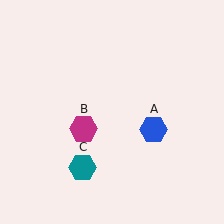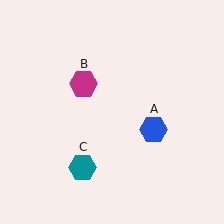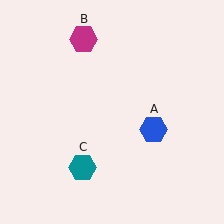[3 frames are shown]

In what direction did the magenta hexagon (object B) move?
The magenta hexagon (object B) moved up.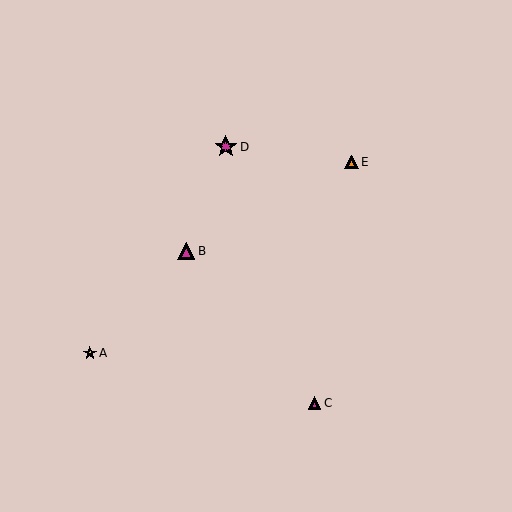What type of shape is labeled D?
Shape D is a magenta star.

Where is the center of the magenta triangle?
The center of the magenta triangle is at (315, 403).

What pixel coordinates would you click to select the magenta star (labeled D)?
Click at (226, 147) to select the magenta star D.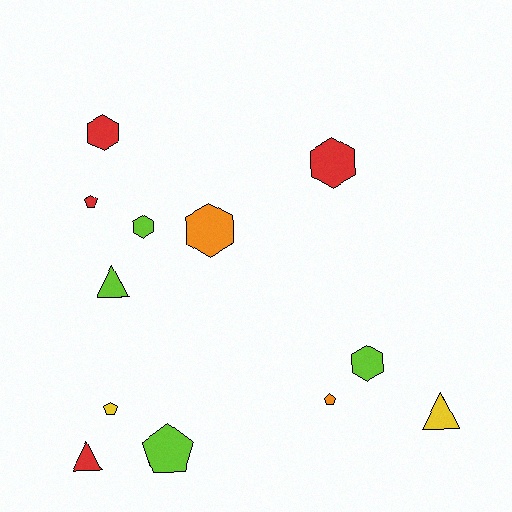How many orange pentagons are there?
There is 1 orange pentagon.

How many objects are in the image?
There are 12 objects.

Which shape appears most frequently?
Hexagon, with 5 objects.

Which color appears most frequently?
Red, with 4 objects.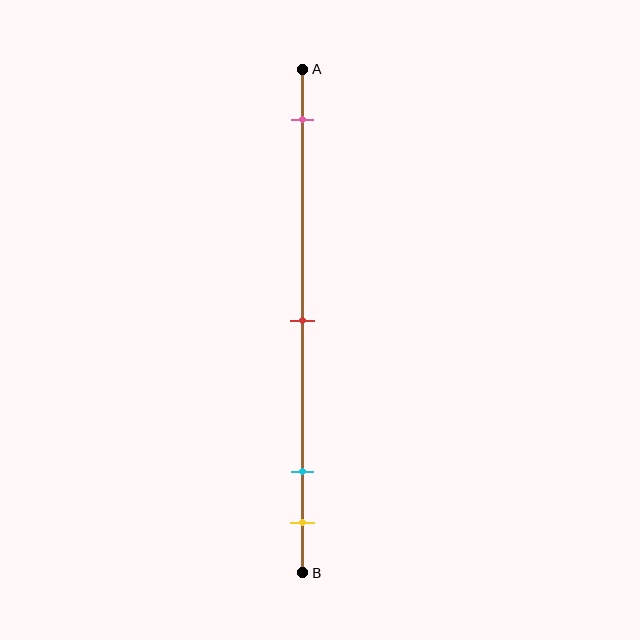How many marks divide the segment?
There are 4 marks dividing the segment.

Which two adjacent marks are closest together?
The cyan and yellow marks are the closest adjacent pair.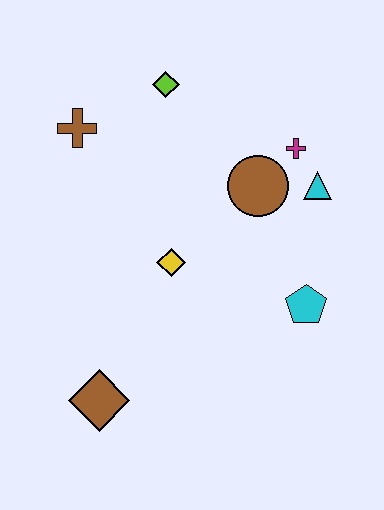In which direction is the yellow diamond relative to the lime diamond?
The yellow diamond is below the lime diamond.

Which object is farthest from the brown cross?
The cyan pentagon is farthest from the brown cross.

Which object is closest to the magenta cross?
The cyan triangle is closest to the magenta cross.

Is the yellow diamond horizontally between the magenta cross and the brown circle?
No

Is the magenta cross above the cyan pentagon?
Yes